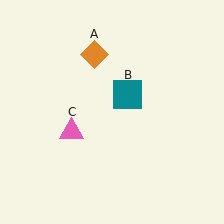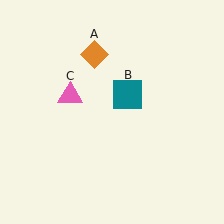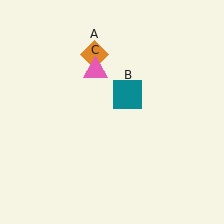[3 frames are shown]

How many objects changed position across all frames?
1 object changed position: pink triangle (object C).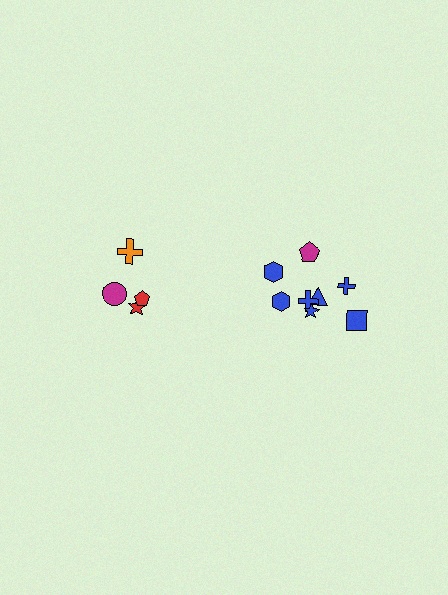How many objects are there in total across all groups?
There are 12 objects.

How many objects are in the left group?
There are 4 objects.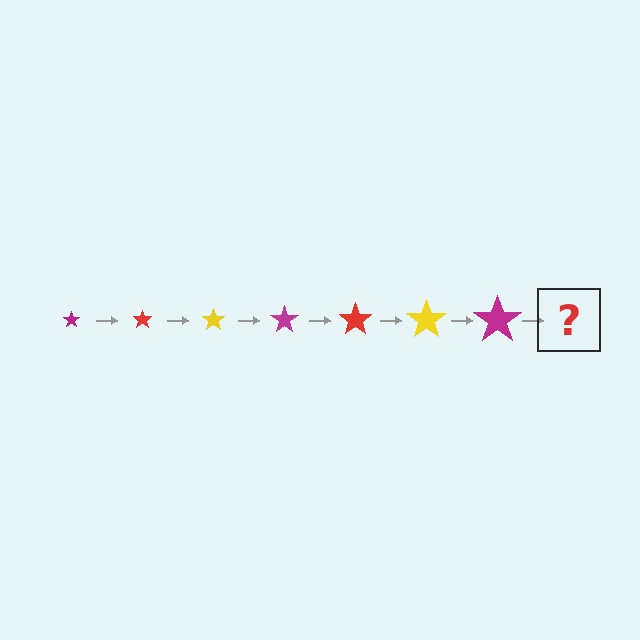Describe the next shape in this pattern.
It should be a red star, larger than the previous one.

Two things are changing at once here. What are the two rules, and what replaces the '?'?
The two rules are that the star grows larger each step and the color cycles through magenta, red, and yellow. The '?' should be a red star, larger than the previous one.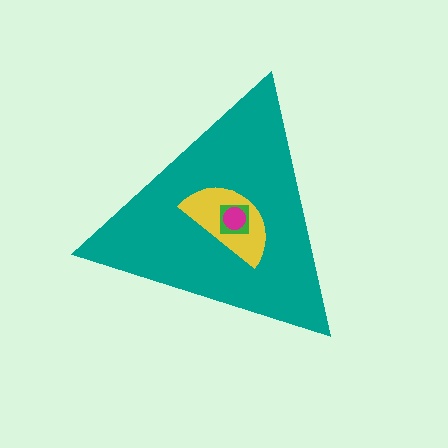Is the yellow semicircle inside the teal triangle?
Yes.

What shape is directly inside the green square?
The magenta circle.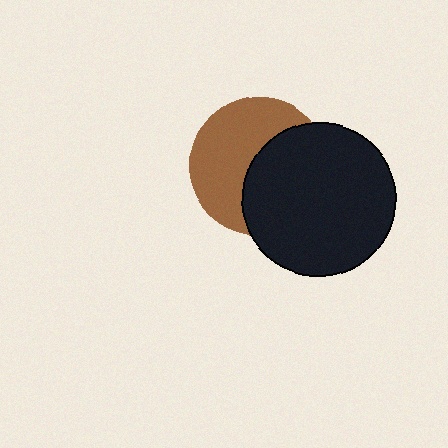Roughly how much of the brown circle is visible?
About half of it is visible (roughly 53%).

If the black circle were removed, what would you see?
You would see the complete brown circle.